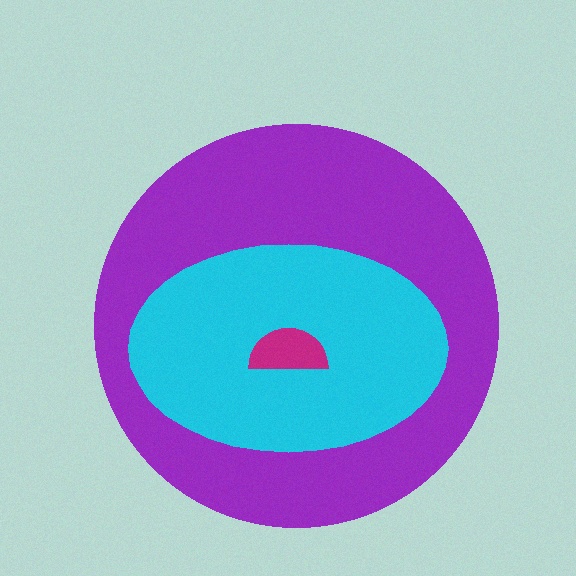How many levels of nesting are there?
3.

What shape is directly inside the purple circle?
The cyan ellipse.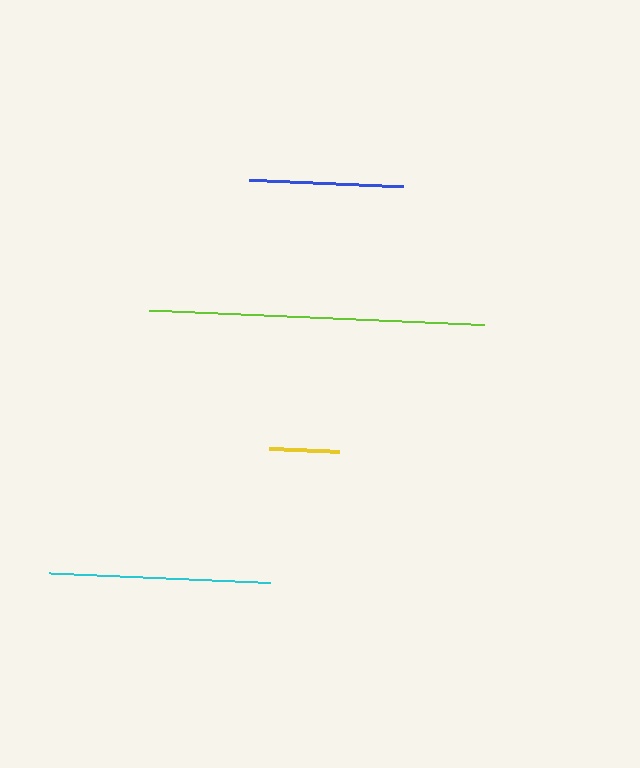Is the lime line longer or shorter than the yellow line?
The lime line is longer than the yellow line.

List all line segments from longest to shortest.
From longest to shortest: lime, cyan, blue, yellow.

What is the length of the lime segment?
The lime segment is approximately 334 pixels long.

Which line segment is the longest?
The lime line is the longest at approximately 334 pixels.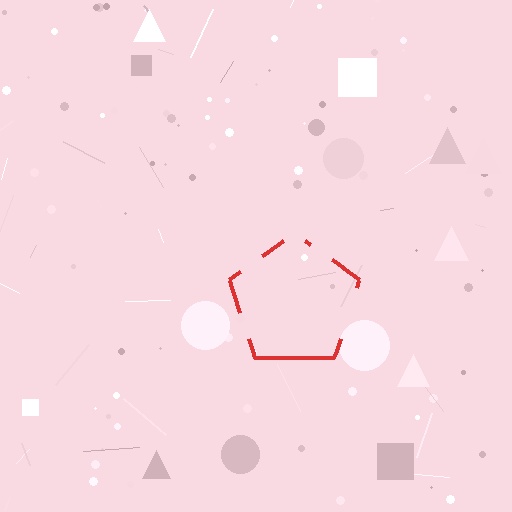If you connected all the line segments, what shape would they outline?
They would outline a pentagon.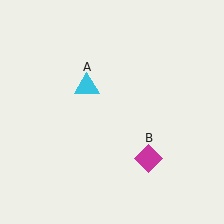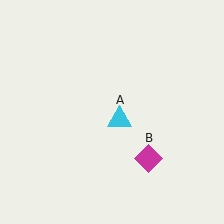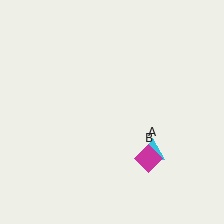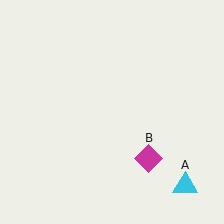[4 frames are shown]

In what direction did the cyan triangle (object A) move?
The cyan triangle (object A) moved down and to the right.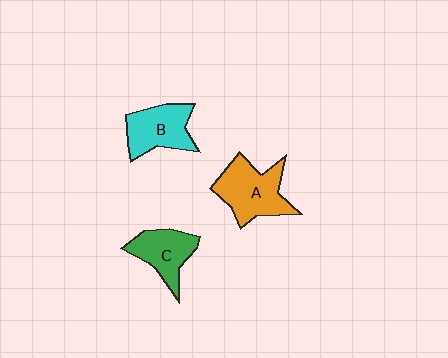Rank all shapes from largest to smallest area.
From largest to smallest: A (orange), B (cyan), C (green).